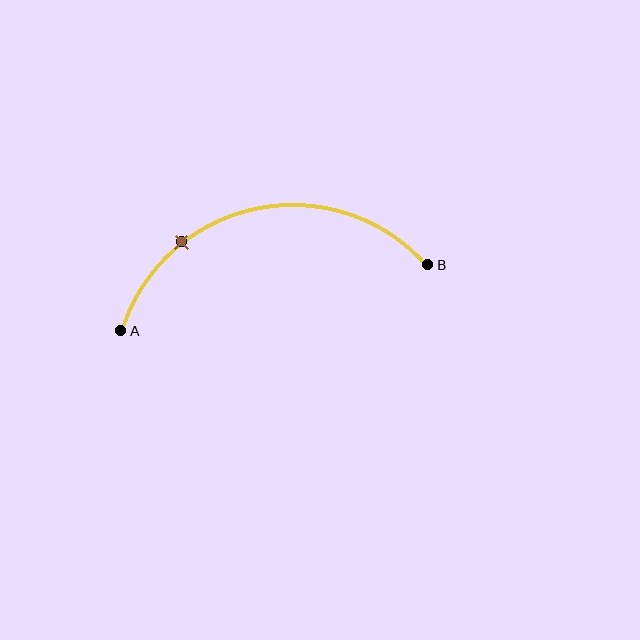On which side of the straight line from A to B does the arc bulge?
The arc bulges above the straight line connecting A and B.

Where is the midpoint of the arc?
The arc midpoint is the point on the curve farthest from the straight line joining A and B. It sits above that line.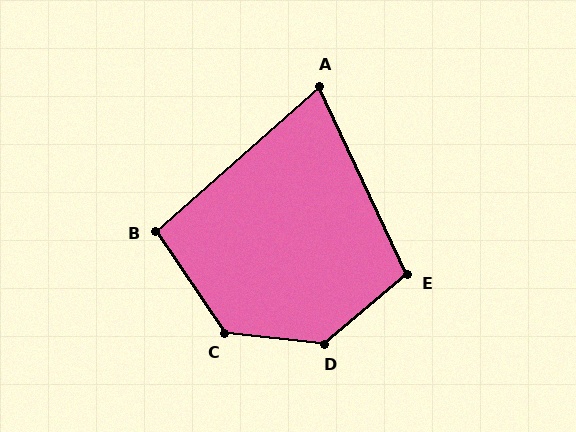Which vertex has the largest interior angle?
D, at approximately 134 degrees.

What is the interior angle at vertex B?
Approximately 97 degrees (obtuse).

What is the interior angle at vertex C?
Approximately 130 degrees (obtuse).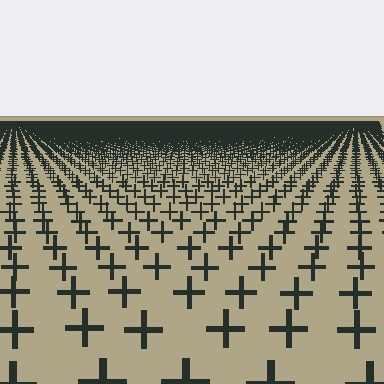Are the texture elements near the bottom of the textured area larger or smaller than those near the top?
Larger. Near the bottom, elements are closer to the viewer and appear at a bigger on-screen size.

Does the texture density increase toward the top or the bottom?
Density increases toward the top.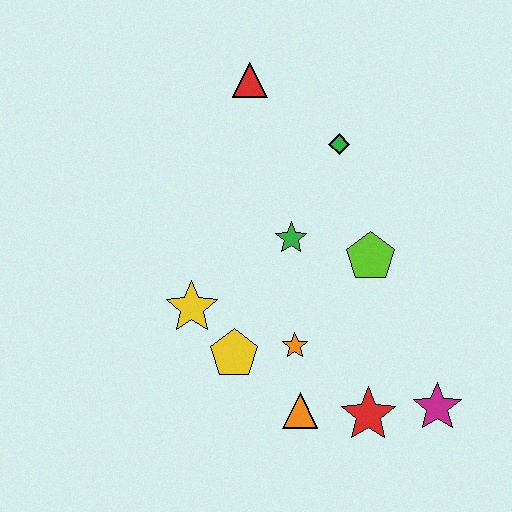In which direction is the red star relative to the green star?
The red star is below the green star.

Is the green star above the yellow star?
Yes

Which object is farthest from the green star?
The magenta star is farthest from the green star.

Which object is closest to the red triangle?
The green diamond is closest to the red triangle.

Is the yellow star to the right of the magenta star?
No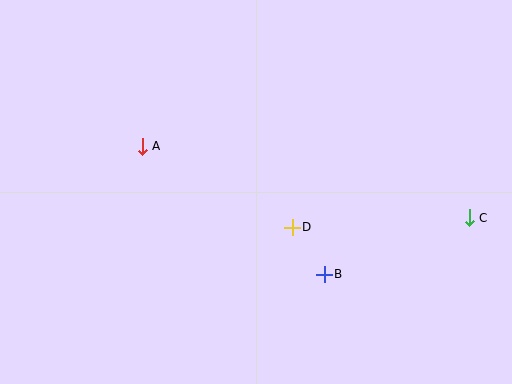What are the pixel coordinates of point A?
Point A is at (142, 146).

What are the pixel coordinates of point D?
Point D is at (292, 227).